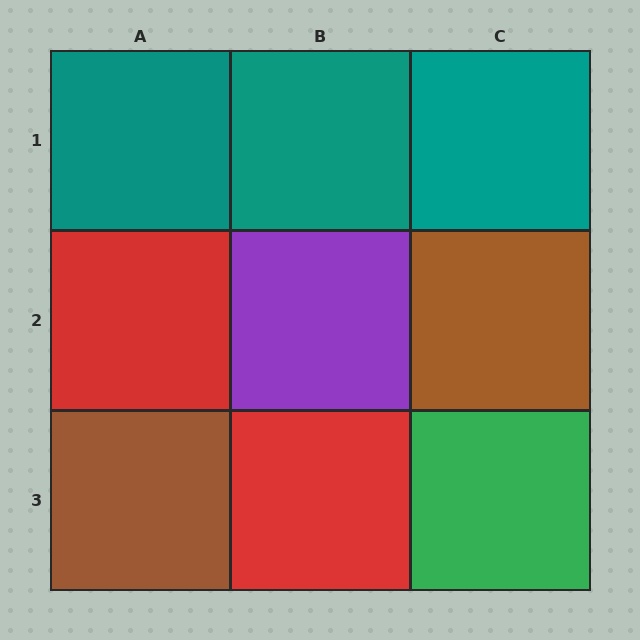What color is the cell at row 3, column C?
Green.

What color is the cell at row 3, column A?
Brown.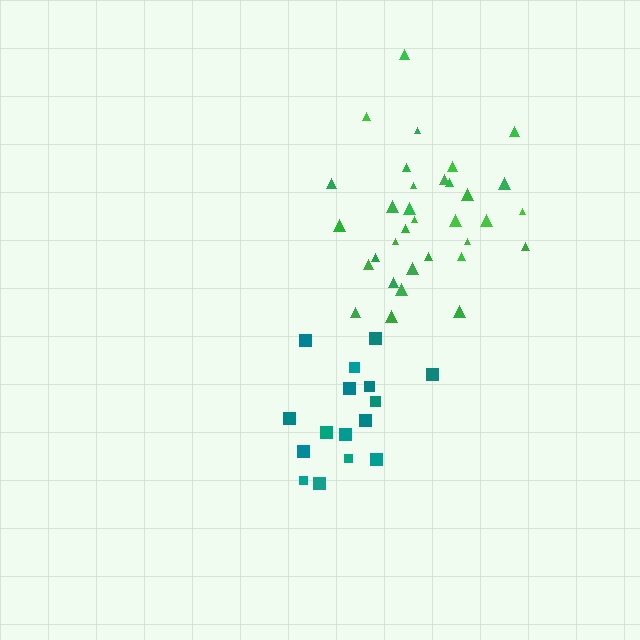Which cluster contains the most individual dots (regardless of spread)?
Green (33).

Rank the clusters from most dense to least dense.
green, teal.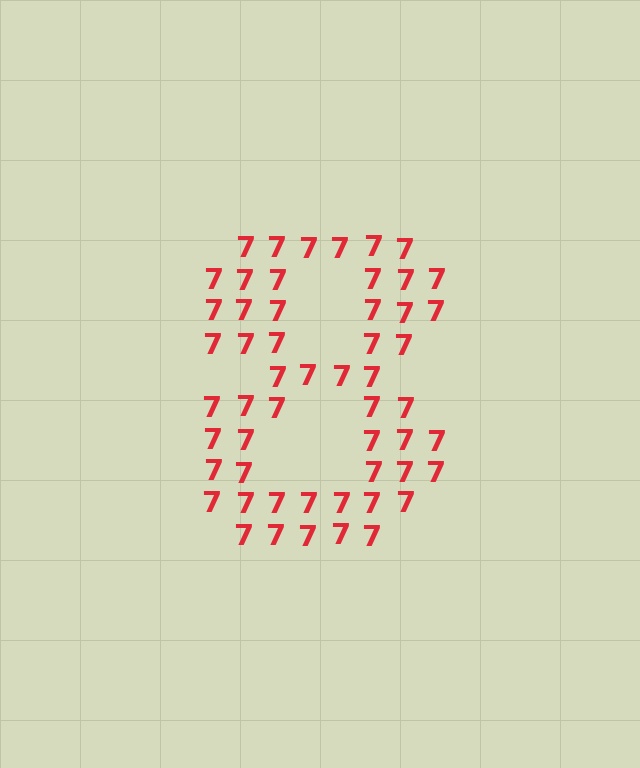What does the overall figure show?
The overall figure shows the digit 8.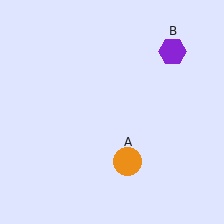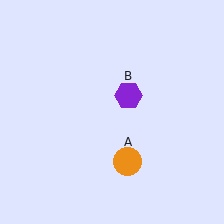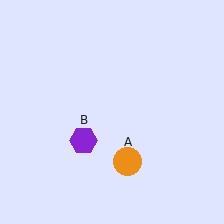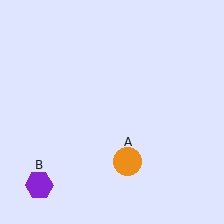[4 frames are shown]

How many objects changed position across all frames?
1 object changed position: purple hexagon (object B).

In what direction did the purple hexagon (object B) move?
The purple hexagon (object B) moved down and to the left.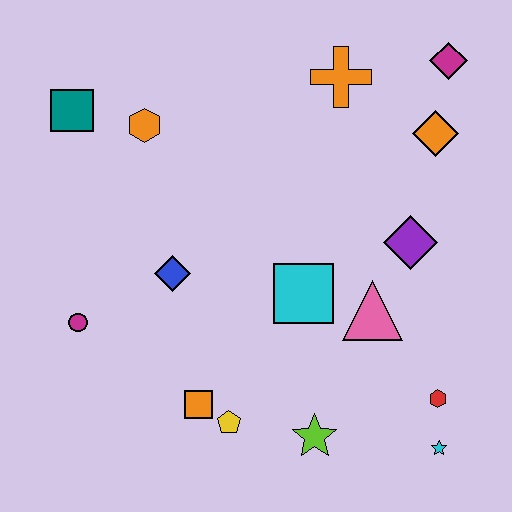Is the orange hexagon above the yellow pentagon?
Yes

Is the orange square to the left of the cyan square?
Yes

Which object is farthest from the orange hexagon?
The cyan star is farthest from the orange hexagon.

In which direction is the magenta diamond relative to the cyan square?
The magenta diamond is above the cyan square.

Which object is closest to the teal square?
The orange hexagon is closest to the teal square.